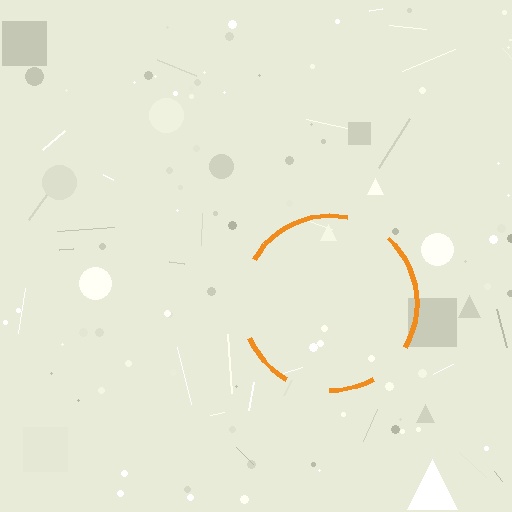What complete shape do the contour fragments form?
The contour fragments form a circle.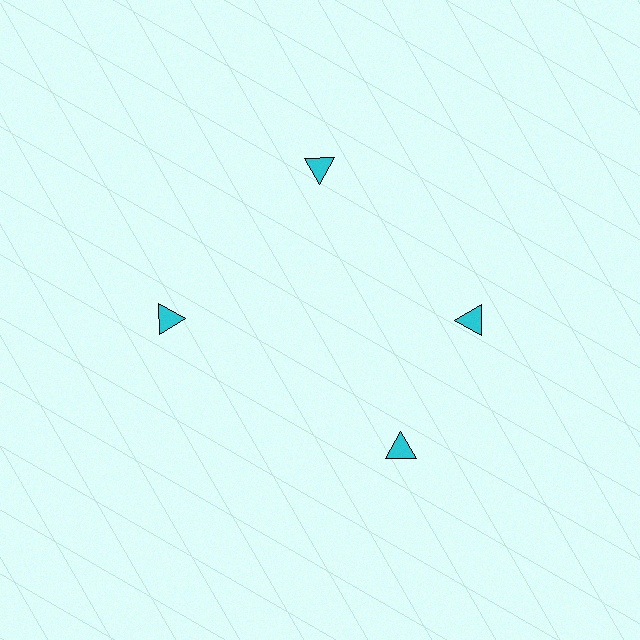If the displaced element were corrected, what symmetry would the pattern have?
It would have 4-fold rotational symmetry — the pattern would map onto itself every 90 degrees.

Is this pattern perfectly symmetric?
No. The 4 cyan triangles are arranged in a ring, but one element near the 6 o'clock position is rotated out of alignment along the ring, breaking the 4-fold rotational symmetry.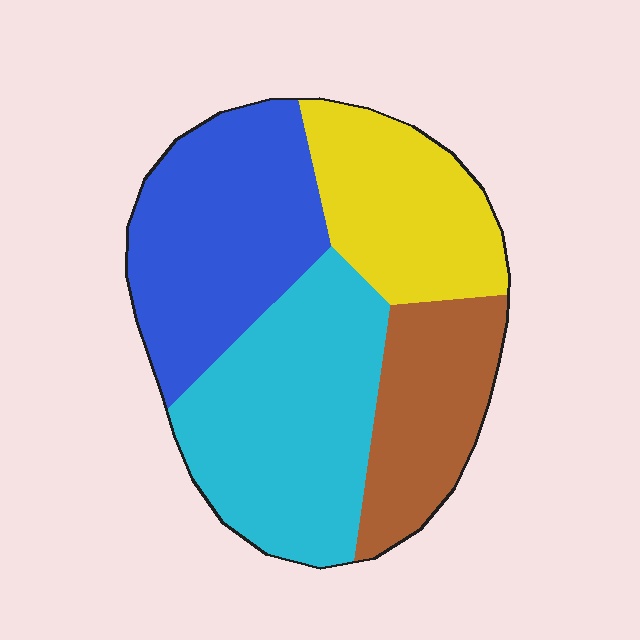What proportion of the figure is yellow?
Yellow takes up about one fifth (1/5) of the figure.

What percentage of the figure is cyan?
Cyan takes up between a quarter and a half of the figure.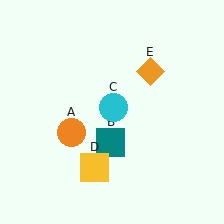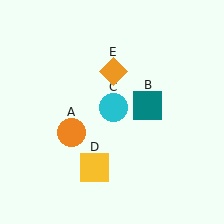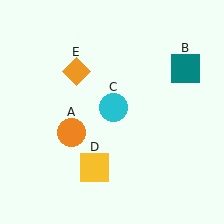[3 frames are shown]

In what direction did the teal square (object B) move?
The teal square (object B) moved up and to the right.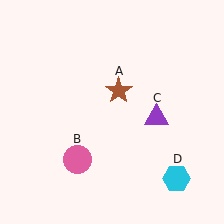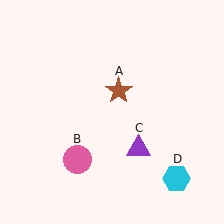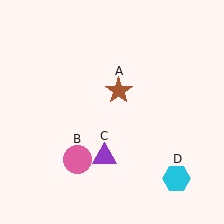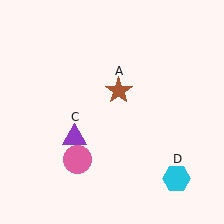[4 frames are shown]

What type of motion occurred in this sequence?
The purple triangle (object C) rotated clockwise around the center of the scene.